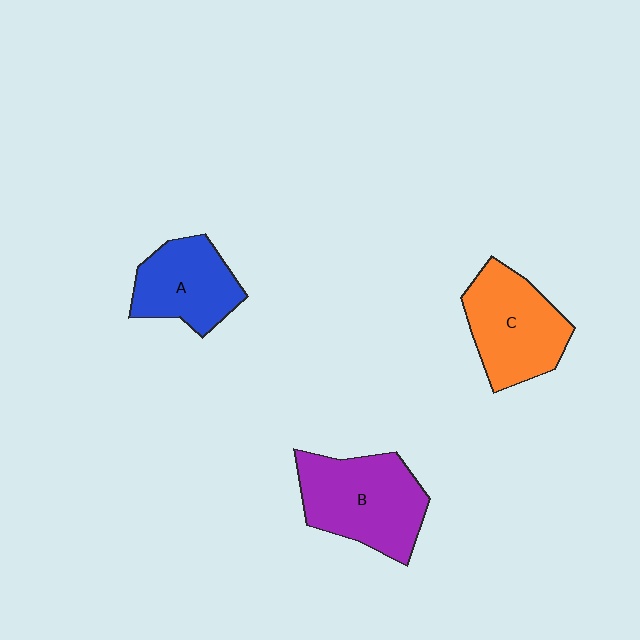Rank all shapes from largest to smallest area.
From largest to smallest: B (purple), C (orange), A (blue).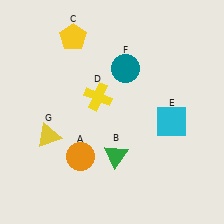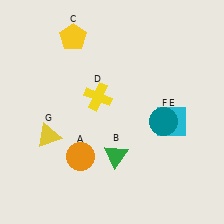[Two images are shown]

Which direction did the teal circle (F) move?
The teal circle (F) moved down.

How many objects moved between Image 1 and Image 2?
1 object moved between the two images.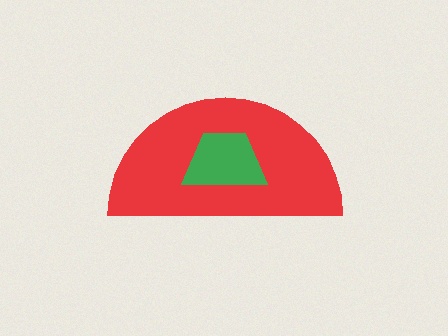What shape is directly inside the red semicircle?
The green trapezoid.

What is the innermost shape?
The green trapezoid.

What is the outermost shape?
The red semicircle.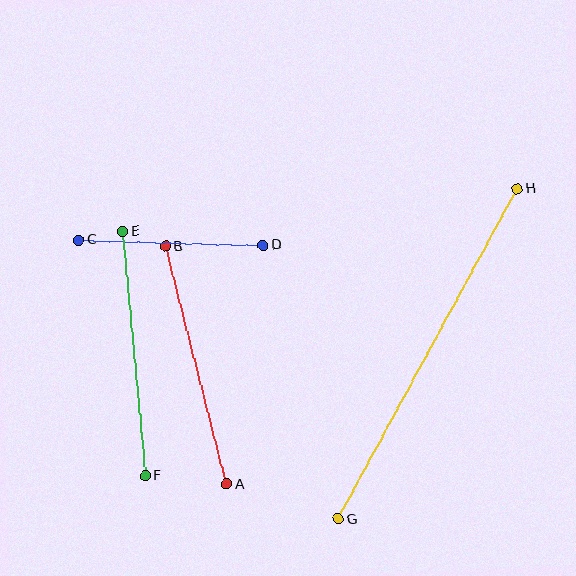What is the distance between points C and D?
The distance is approximately 184 pixels.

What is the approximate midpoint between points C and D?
The midpoint is at approximately (171, 243) pixels.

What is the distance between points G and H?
The distance is approximately 375 pixels.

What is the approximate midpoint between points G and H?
The midpoint is at approximately (428, 354) pixels.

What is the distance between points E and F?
The distance is approximately 246 pixels.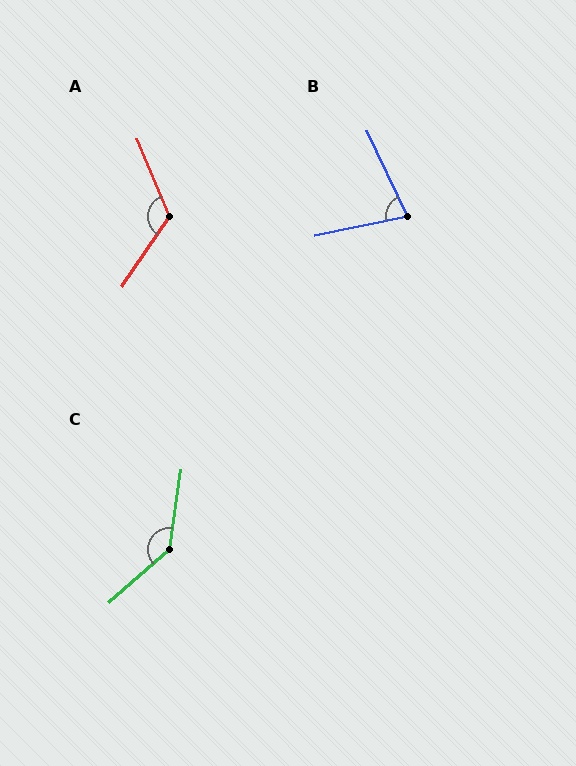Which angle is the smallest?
B, at approximately 76 degrees.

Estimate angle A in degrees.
Approximately 123 degrees.